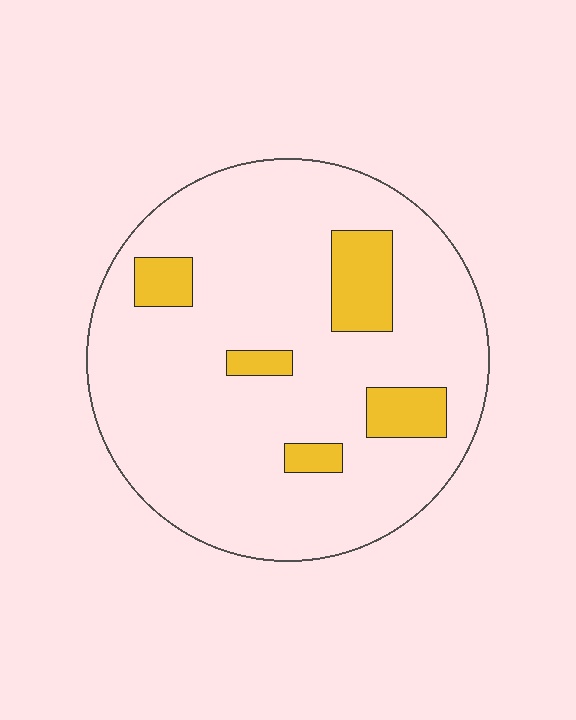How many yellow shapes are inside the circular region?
5.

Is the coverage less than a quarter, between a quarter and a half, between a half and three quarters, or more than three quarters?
Less than a quarter.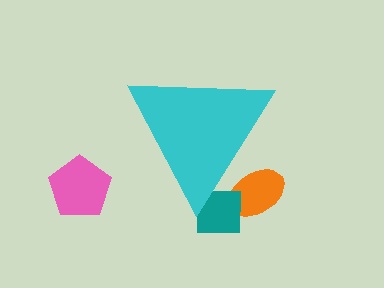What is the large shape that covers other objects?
A cyan triangle.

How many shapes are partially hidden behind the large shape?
2 shapes are partially hidden.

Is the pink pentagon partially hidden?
No, the pink pentagon is fully visible.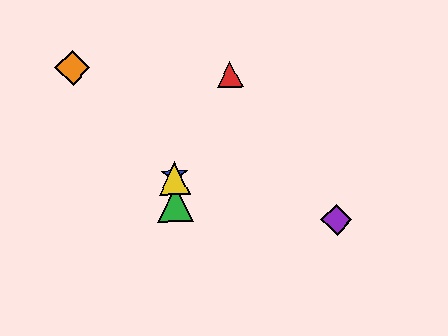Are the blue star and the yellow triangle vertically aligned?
Yes, both are at x≈174.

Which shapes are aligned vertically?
The blue star, the green triangle, the yellow triangle are aligned vertically.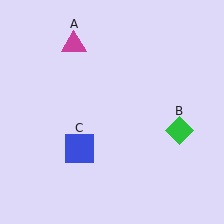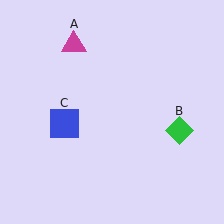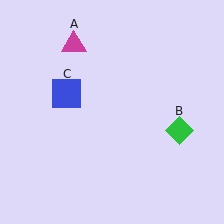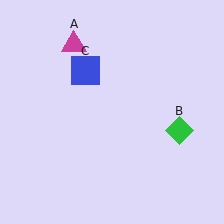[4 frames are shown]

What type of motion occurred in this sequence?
The blue square (object C) rotated clockwise around the center of the scene.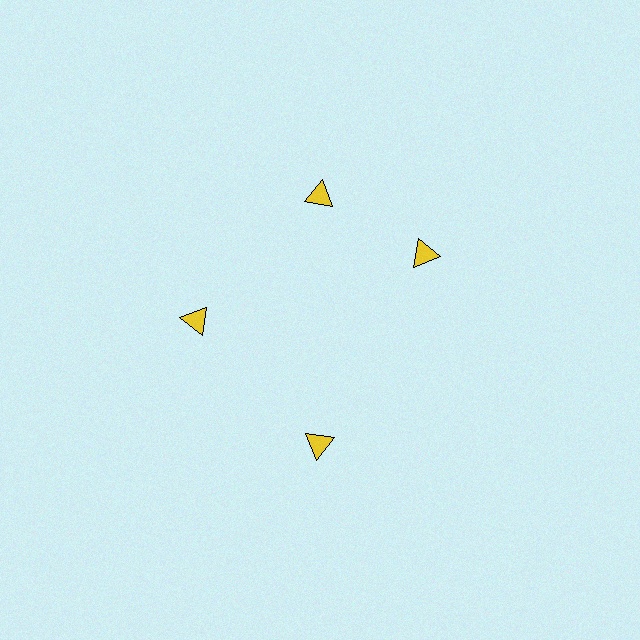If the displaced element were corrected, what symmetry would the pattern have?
It would have 4-fold rotational symmetry — the pattern would map onto itself every 90 degrees.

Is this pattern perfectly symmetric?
No. The 4 yellow triangles are arranged in a ring, but one element near the 3 o'clock position is rotated out of alignment along the ring, breaking the 4-fold rotational symmetry.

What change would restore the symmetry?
The symmetry would be restored by rotating it back into even spacing with its neighbors so that all 4 triangles sit at equal angles and equal distance from the center.